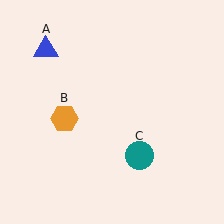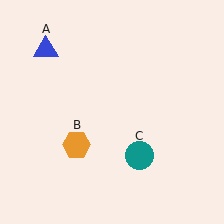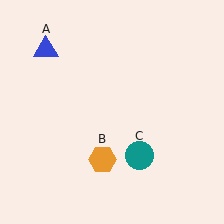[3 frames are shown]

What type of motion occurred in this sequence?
The orange hexagon (object B) rotated counterclockwise around the center of the scene.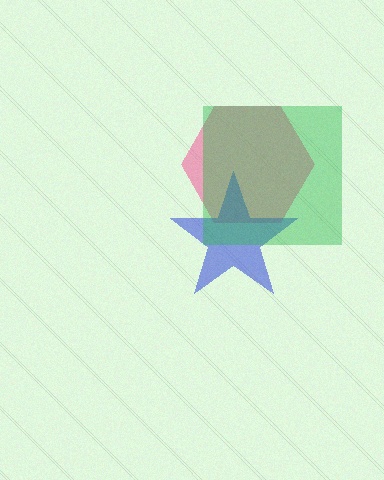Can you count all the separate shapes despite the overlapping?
Yes, there are 3 separate shapes.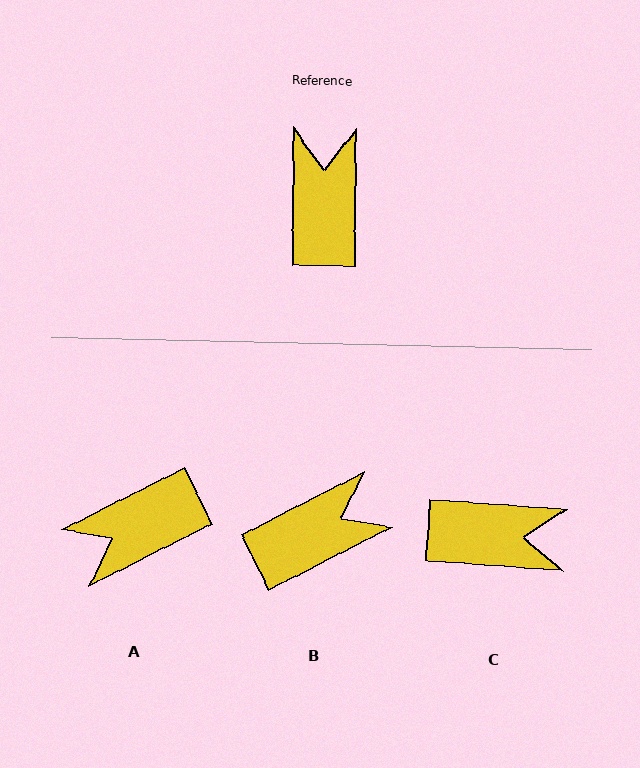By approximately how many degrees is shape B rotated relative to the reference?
Approximately 62 degrees clockwise.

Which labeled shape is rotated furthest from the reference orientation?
A, about 117 degrees away.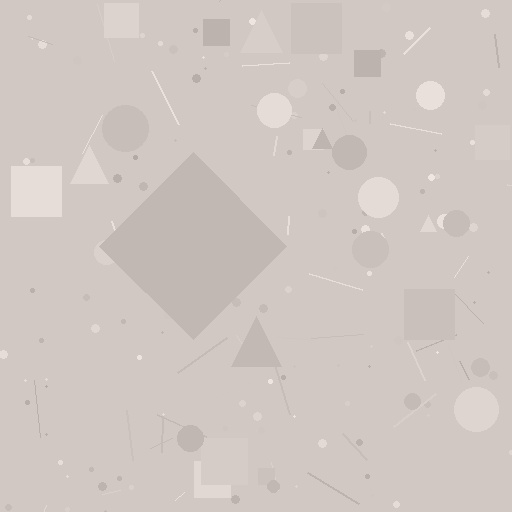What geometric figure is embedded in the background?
A diamond is embedded in the background.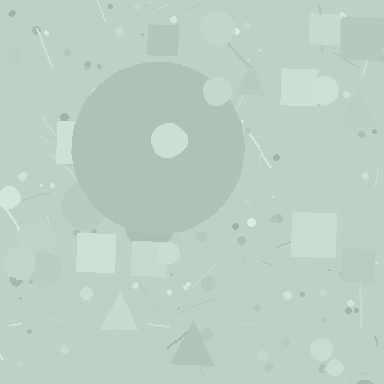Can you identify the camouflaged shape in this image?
The camouflaged shape is a circle.